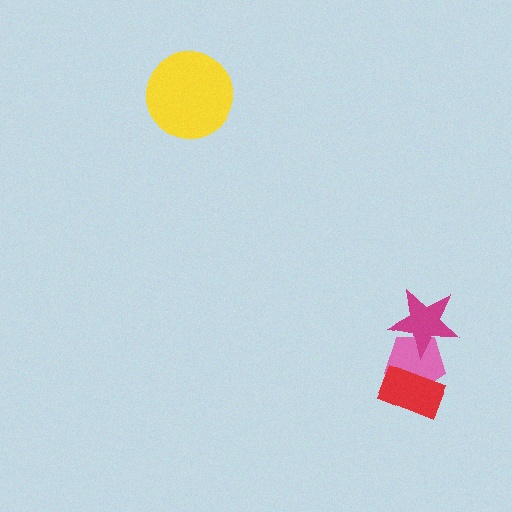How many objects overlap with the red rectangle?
1 object overlaps with the red rectangle.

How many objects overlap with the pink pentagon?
2 objects overlap with the pink pentagon.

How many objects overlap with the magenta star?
1 object overlaps with the magenta star.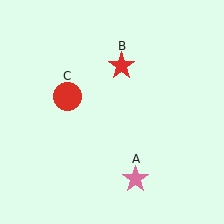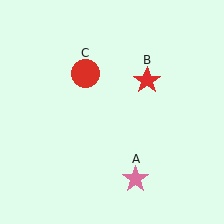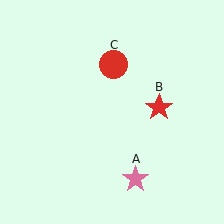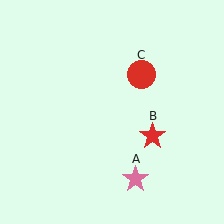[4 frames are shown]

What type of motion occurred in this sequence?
The red star (object B), red circle (object C) rotated clockwise around the center of the scene.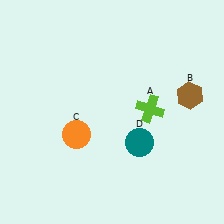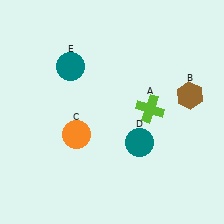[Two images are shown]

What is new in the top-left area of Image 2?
A teal circle (E) was added in the top-left area of Image 2.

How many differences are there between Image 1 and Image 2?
There is 1 difference between the two images.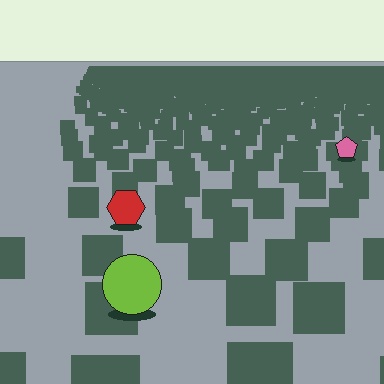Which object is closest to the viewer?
The lime circle is closest. The texture marks near it are larger and more spread out.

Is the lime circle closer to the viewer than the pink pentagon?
Yes. The lime circle is closer — you can tell from the texture gradient: the ground texture is coarser near it.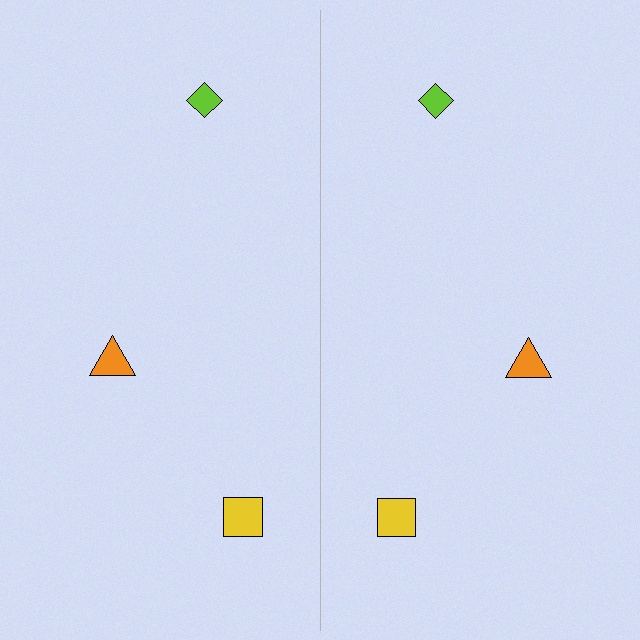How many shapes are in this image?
There are 6 shapes in this image.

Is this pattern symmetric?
Yes, this pattern has bilateral (reflection) symmetry.